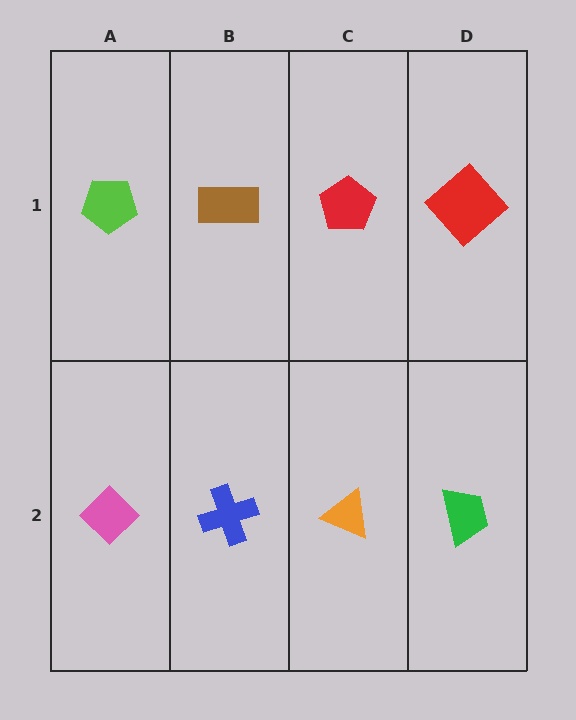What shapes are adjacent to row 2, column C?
A red pentagon (row 1, column C), a blue cross (row 2, column B), a green trapezoid (row 2, column D).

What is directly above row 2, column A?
A lime pentagon.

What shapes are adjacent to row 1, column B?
A blue cross (row 2, column B), a lime pentagon (row 1, column A), a red pentagon (row 1, column C).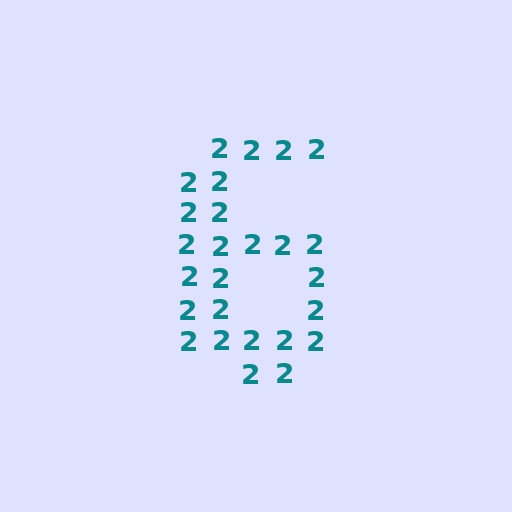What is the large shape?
The large shape is the digit 6.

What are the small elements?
The small elements are digit 2's.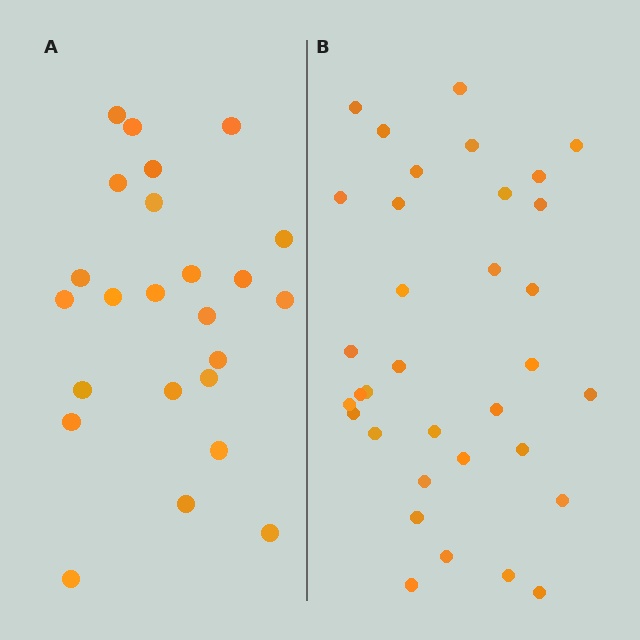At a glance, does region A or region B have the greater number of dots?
Region B (the right region) has more dots.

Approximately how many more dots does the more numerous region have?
Region B has roughly 10 or so more dots than region A.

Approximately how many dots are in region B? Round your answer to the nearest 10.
About 30 dots. (The exact count is 34, which rounds to 30.)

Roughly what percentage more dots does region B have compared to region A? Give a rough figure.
About 40% more.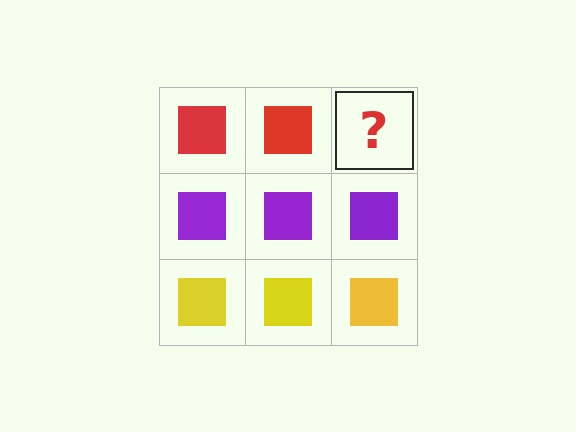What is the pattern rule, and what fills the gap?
The rule is that each row has a consistent color. The gap should be filled with a red square.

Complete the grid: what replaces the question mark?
The question mark should be replaced with a red square.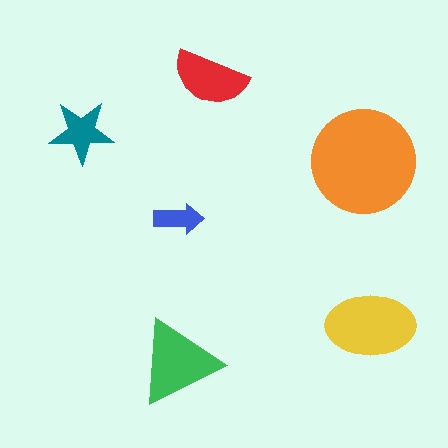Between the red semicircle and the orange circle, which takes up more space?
The orange circle.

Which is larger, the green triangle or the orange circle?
The orange circle.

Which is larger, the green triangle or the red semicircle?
The green triangle.